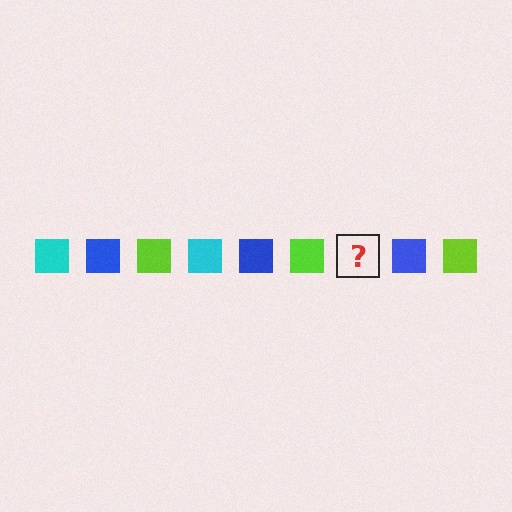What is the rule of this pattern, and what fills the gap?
The rule is that the pattern cycles through cyan, blue, lime squares. The gap should be filled with a cyan square.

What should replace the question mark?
The question mark should be replaced with a cyan square.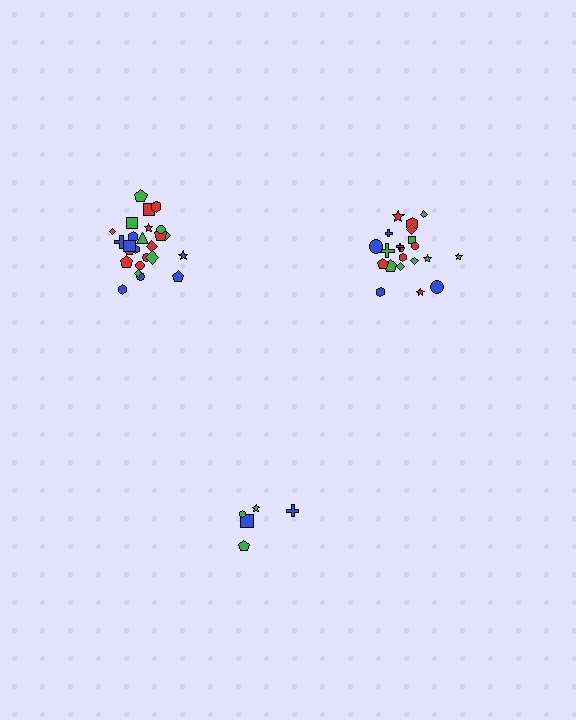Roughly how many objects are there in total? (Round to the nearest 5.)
Roughly 50 objects in total.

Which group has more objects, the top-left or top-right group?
The top-left group.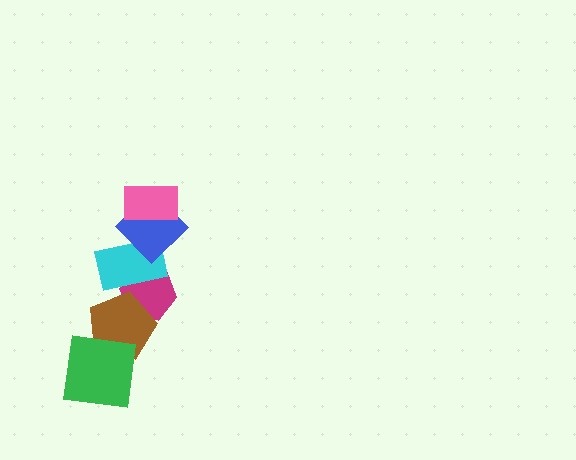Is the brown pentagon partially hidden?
Yes, it is partially covered by another shape.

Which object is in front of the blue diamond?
The pink rectangle is in front of the blue diamond.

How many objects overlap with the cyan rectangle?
2 objects overlap with the cyan rectangle.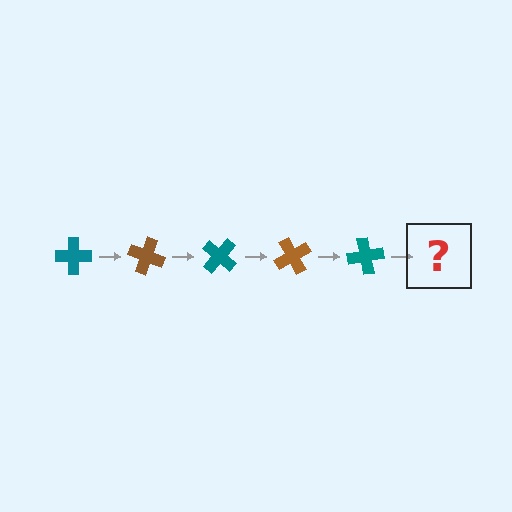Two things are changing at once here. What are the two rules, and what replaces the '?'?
The two rules are that it rotates 20 degrees each step and the color cycles through teal and brown. The '?' should be a brown cross, rotated 100 degrees from the start.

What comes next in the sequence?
The next element should be a brown cross, rotated 100 degrees from the start.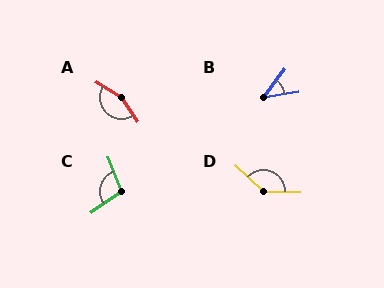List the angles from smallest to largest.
B (45°), C (103°), D (139°), A (154°).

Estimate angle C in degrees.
Approximately 103 degrees.